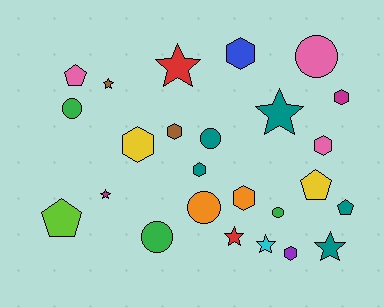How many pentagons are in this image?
There are 4 pentagons.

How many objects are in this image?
There are 25 objects.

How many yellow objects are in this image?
There are 2 yellow objects.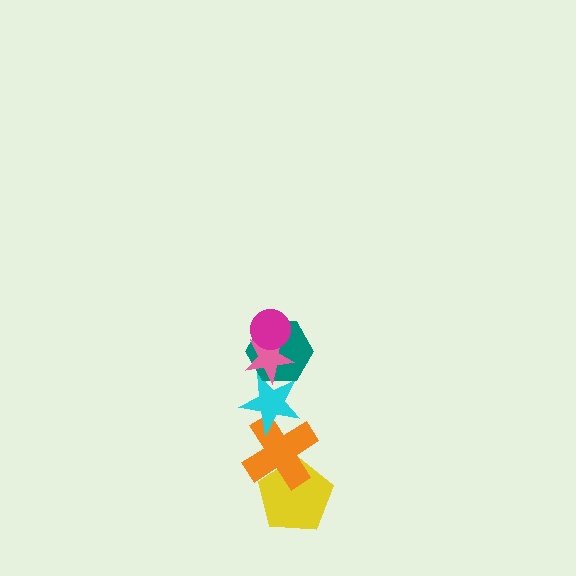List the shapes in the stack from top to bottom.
From top to bottom: the magenta circle, the pink star, the teal hexagon, the cyan star, the orange cross, the yellow pentagon.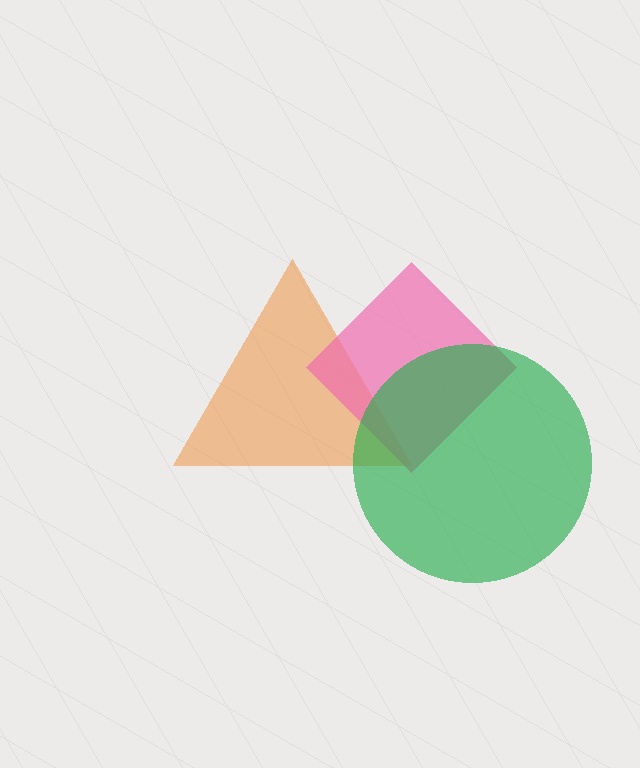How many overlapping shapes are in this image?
There are 3 overlapping shapes in the image.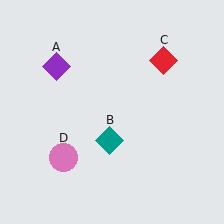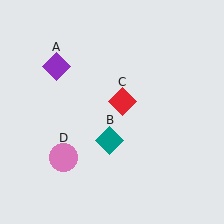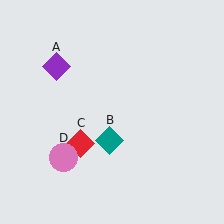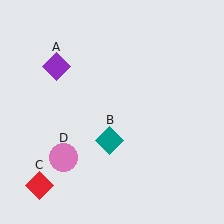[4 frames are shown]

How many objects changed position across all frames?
1 object changed position: red diamond (object C).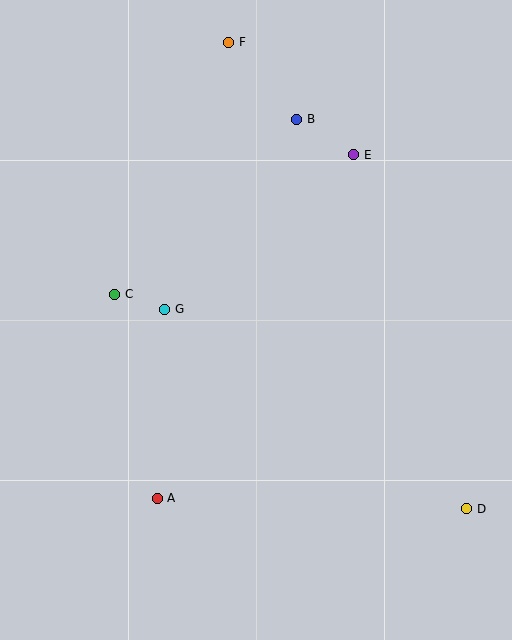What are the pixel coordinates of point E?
Point E is at (354, 155).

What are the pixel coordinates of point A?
Point A is at (157, 498).